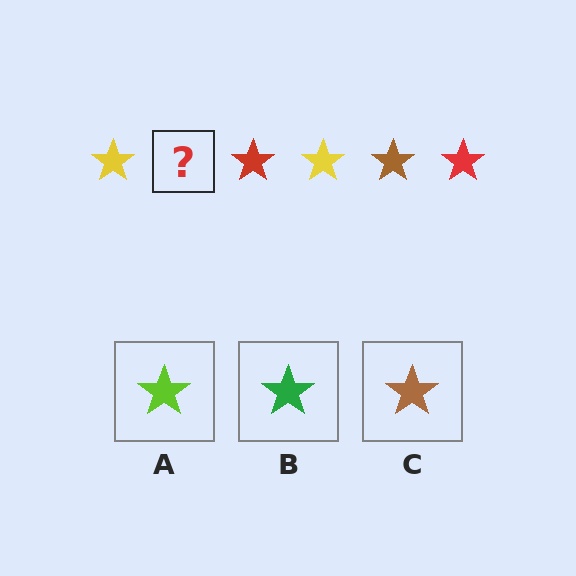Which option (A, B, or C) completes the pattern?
C.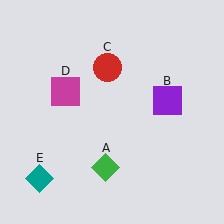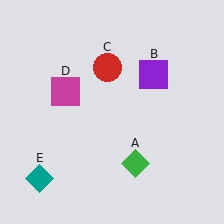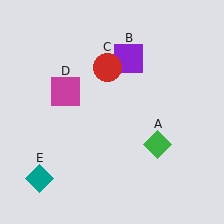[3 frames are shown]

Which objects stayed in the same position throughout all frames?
Red circle (object C) and magenta square (object D) and teal diamond (object E) remained stationary.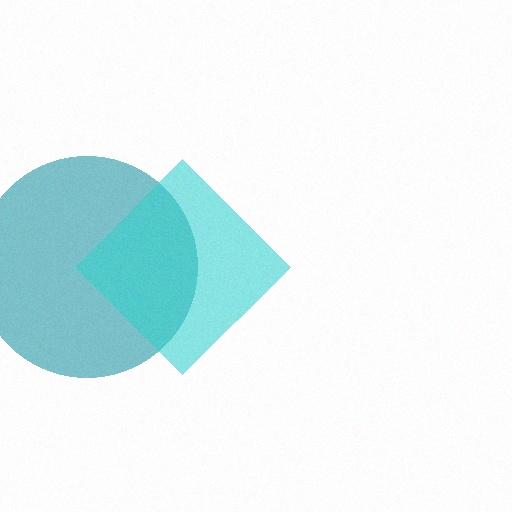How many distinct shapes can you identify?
There are 2 distinct shapes: a teal circle, a cyan diamond.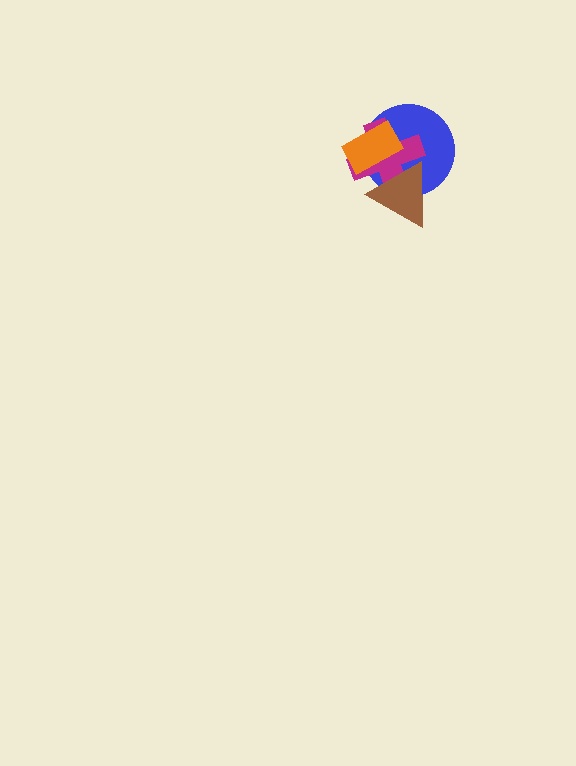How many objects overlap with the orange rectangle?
3 objects overlap with the orange rectangle.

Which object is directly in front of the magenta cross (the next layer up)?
The orange rectangle is directly in front of the magenta cross.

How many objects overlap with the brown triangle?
3 objects overlap with the brown triangle.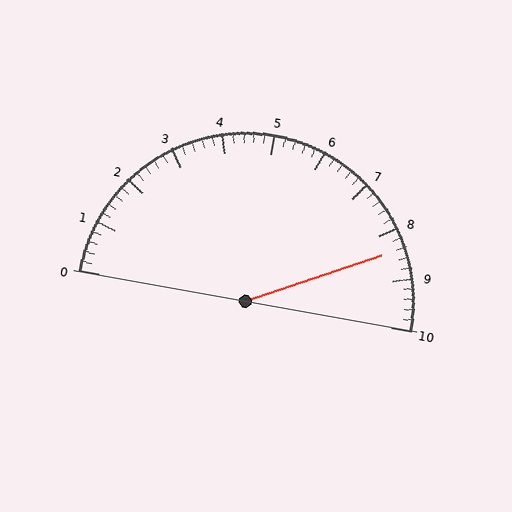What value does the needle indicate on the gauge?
The needle indicates approximately 8.4.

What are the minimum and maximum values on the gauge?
The gauge ranges from 0 to 10.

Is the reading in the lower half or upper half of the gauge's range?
The reading is in the upper half of the range (0 to 10).